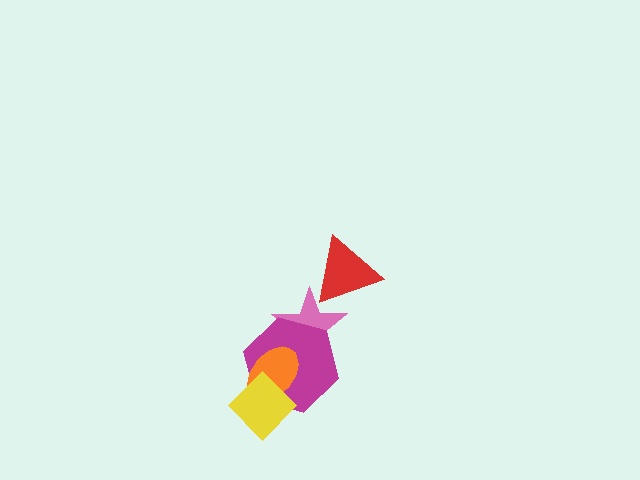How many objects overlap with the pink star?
3 objects overlap with the pink star.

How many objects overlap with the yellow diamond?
2 objects overlap with the yellow diamond.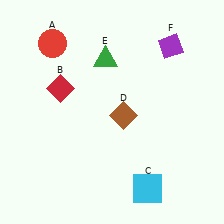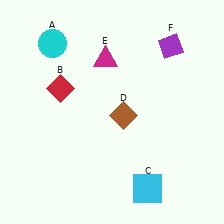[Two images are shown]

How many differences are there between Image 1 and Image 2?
There are 2 differences between the two images.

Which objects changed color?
A changed from red to cyan. E changed from green to magenta.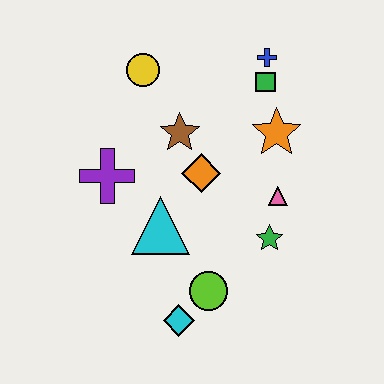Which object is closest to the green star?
The pink triangle is closest to the green star.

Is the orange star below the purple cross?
No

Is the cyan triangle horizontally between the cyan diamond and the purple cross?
Yes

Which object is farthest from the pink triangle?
The yellow circle is farthest from the pink triangle.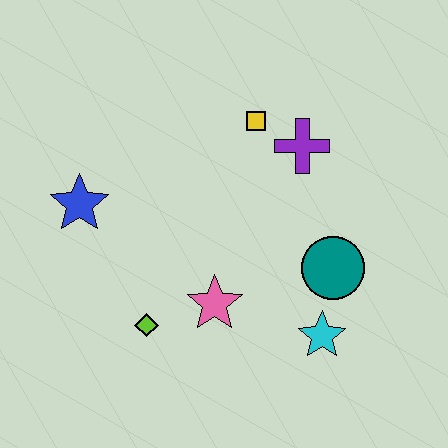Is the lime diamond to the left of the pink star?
Yes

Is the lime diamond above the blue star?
No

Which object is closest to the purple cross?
The yellow square is closest to the purple cross.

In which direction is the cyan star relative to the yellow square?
The cyan star is below the yellow square.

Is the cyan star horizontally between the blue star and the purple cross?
No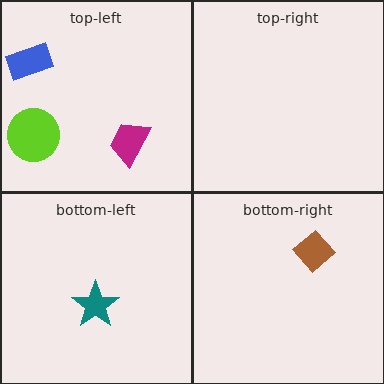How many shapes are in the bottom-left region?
1.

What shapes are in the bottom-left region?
The teal star.